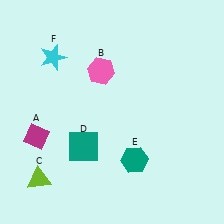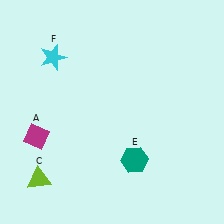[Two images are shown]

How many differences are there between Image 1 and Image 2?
There are 2 differences between the two images.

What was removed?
The pink hexagon (B), the teal square (D) were removed in Image 2.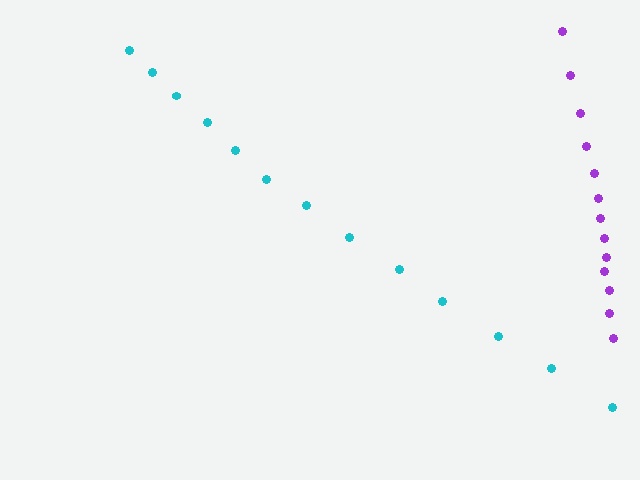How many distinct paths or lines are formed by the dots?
There are 2 distinct paths.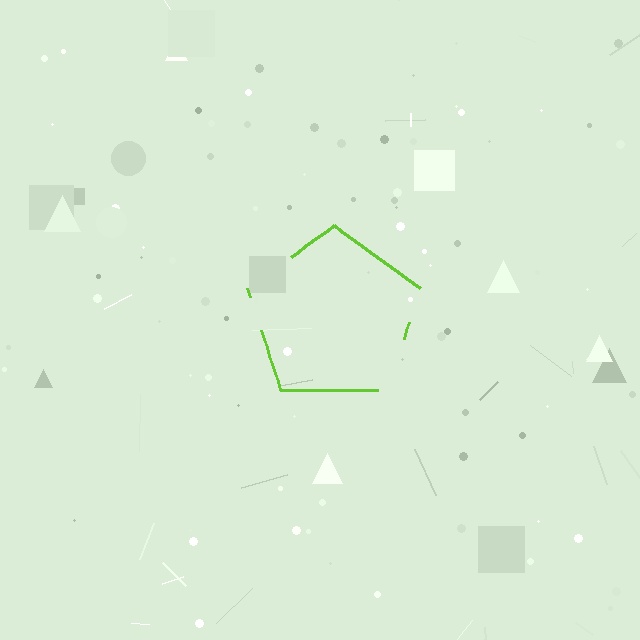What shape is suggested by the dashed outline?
The dashed outline suggests a pentagon.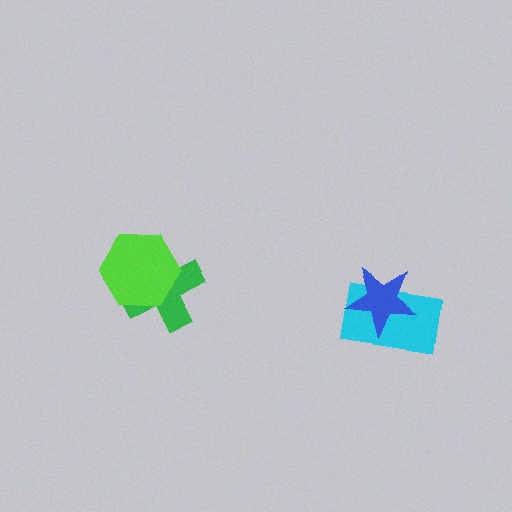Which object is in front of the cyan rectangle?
The blue star is in front of the cyan rectangle.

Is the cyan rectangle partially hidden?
Yes, it is partially covered by another shape.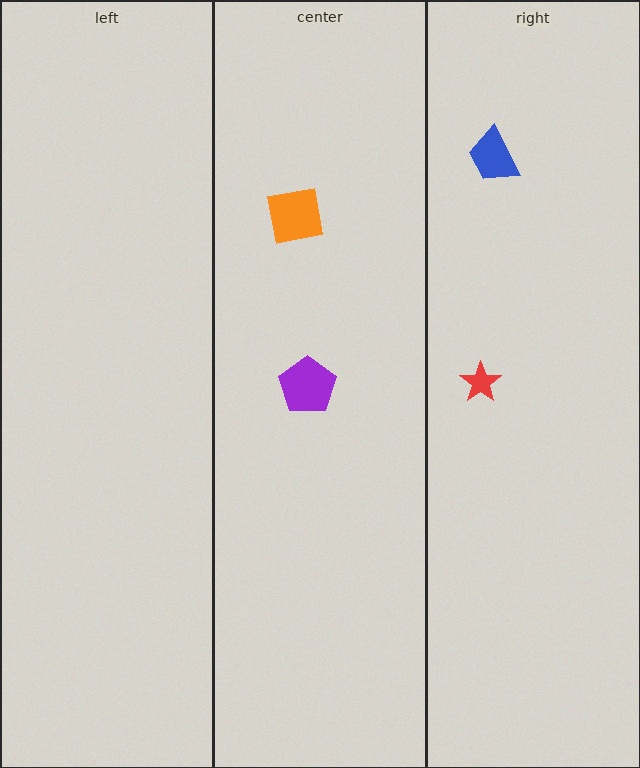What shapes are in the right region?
The blue trapezoid, the red star.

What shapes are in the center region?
The orange square, the purple pentagon.